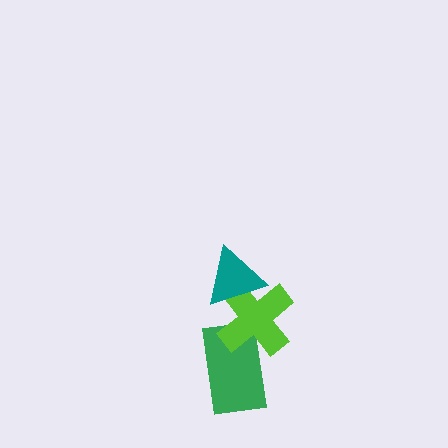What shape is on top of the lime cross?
The teal triangle is on top of the lime cross.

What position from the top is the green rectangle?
The green rectangle is 3rd from the top.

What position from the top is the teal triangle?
The teal triangle is 1st from the top.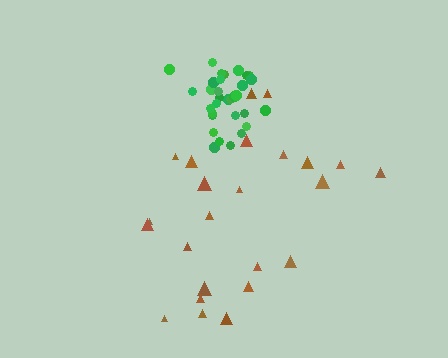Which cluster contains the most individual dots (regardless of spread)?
Green (32).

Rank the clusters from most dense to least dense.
green, brown.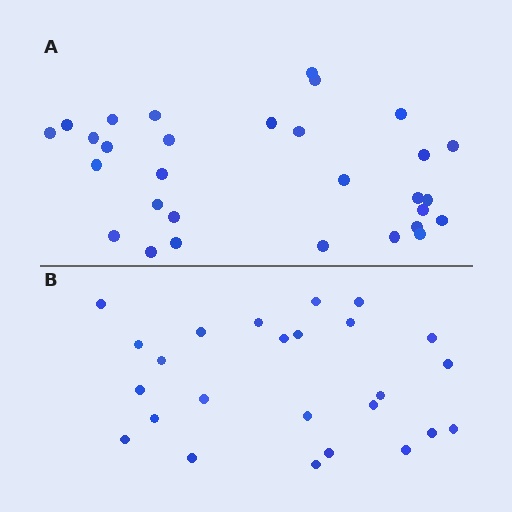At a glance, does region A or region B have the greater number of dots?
Region A (the top region) has more dots.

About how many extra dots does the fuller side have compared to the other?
Region A has about 5 more dots than region B.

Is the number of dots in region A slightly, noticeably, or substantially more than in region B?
Region A has only slightly more — the two regions are fairly close. The ratio is roughly 1.2 to 1.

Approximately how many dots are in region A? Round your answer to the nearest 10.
About 30 dots.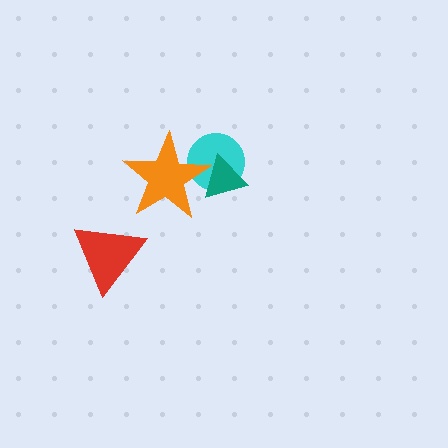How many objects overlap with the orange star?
2 objects overlap with the orange star.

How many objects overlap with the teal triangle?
2 objects overlap with the teal triangle.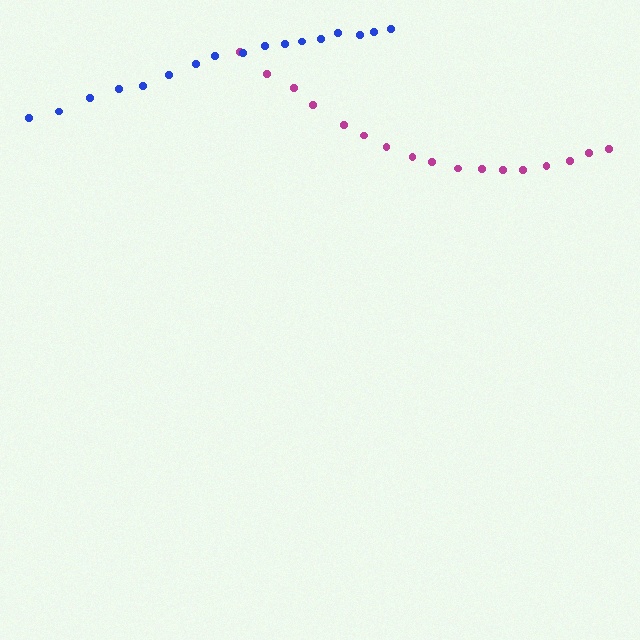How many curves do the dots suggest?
There are 2 distinct paths.